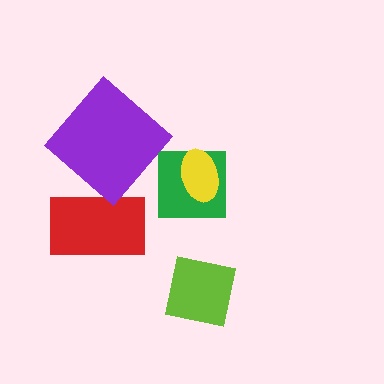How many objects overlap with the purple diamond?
0 objects overlap with the purple diamond.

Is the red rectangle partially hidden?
No, no other shape covers it.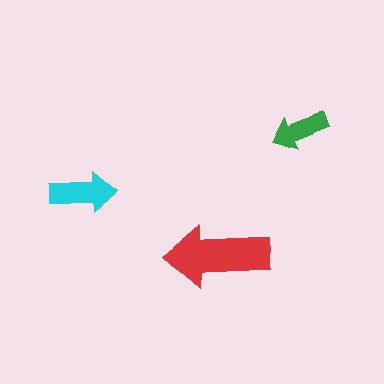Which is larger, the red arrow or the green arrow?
The red one.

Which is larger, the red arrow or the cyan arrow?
The red one.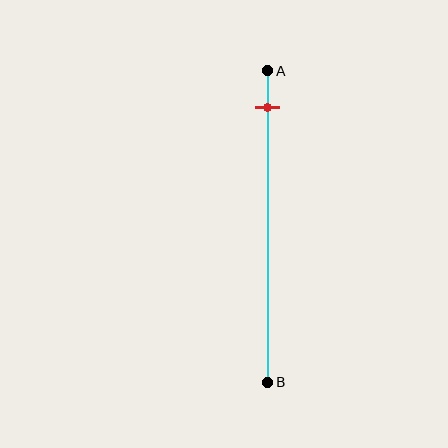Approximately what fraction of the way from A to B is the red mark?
The red mark is approximately 10% of the way from A to B.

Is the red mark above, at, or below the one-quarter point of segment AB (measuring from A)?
The red mark is above the one-quarter point of segment AB.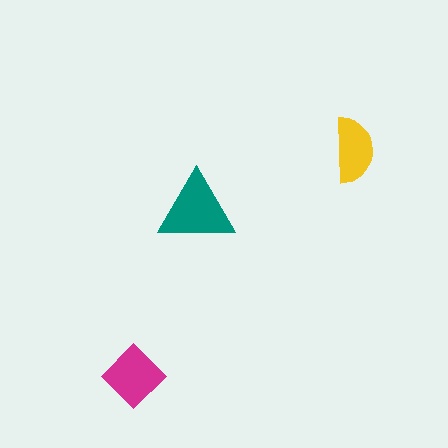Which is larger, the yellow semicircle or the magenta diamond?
The magenta diamond.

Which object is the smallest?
The yellow semicircle.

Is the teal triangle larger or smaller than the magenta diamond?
Larger.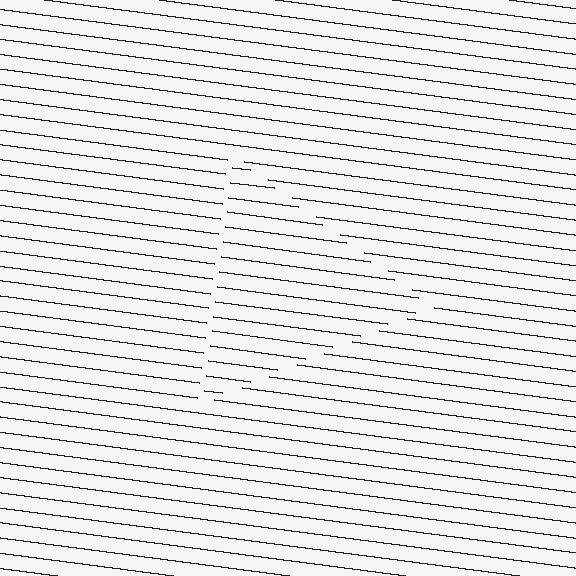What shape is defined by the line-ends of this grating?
An illusory triangle. The interior of the shape contains the same grating, shifted by half a period — the contour is defined by the phase discontinuity where line-ends from the inner and outer gratings abut.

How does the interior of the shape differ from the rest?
The interior of the shape contains the same grating, shifted by half a period — the contour is defined by the phase discontinuity where line-ends from the inner and outer gratings abut.